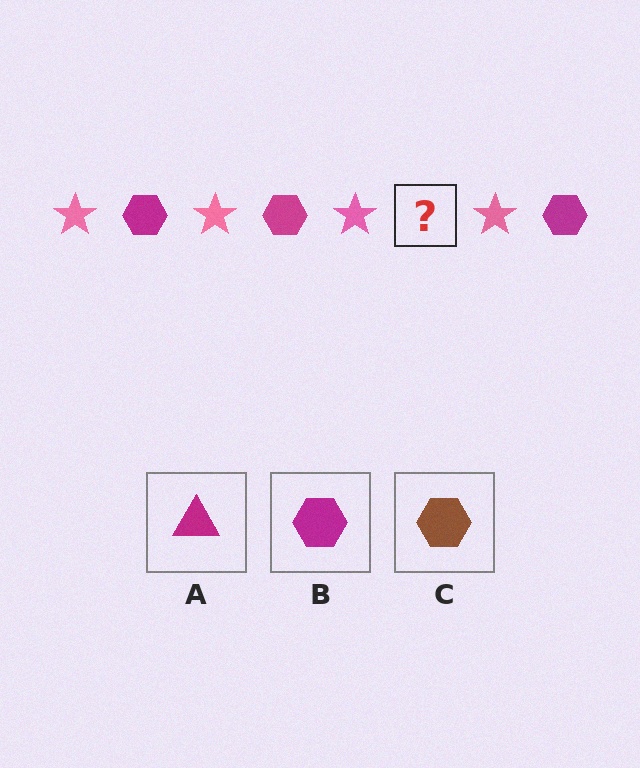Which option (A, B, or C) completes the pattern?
B.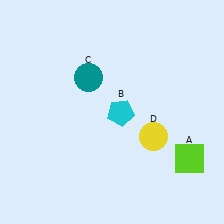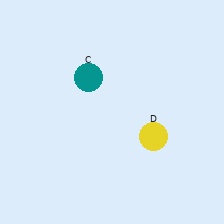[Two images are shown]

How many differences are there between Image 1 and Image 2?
There are 2 differences between the two images.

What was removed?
The lime square (A), the cyan pentagon (B) were removed in Image 2.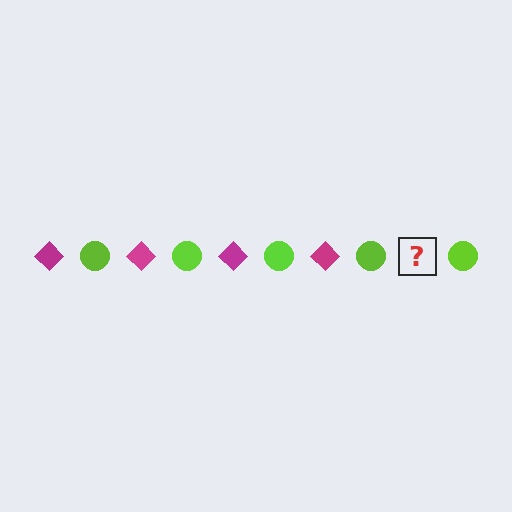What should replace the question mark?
The question mark should be replaced with a magenta diamond.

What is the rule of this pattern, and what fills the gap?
The rule is that the pattern alternates between magenta diamond and lime circle. The gap should be filled with a magenta diamond.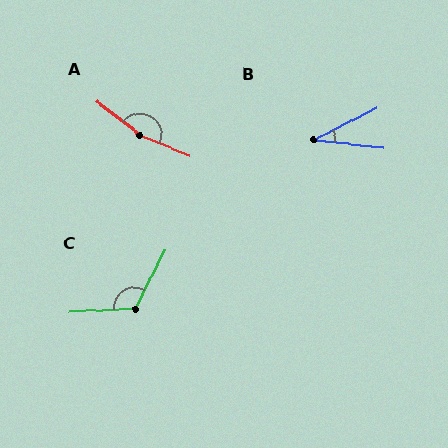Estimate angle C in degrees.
Approximately 119 degrees.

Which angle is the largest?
A, at approximately 165 degrees.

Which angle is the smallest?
B, at approximately 33 degrees.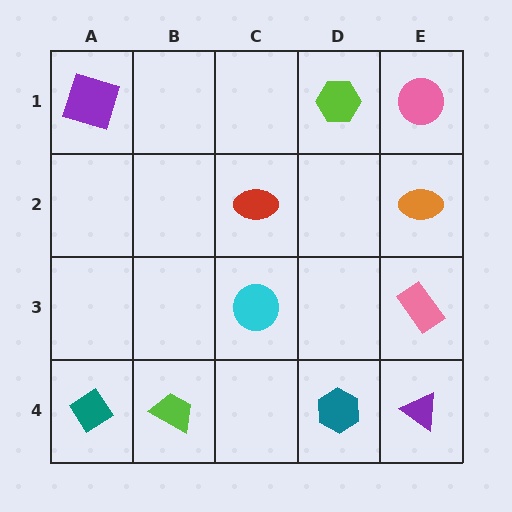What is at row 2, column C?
A red ellipse.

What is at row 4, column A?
A teal diamond.